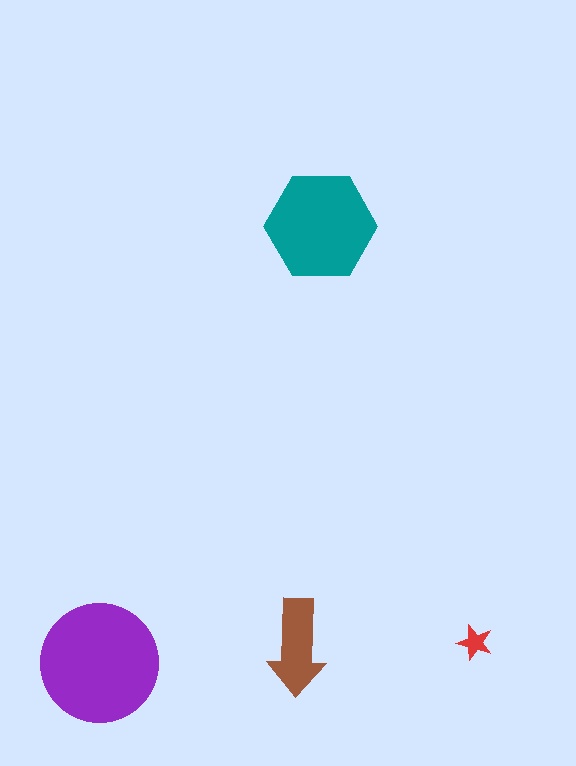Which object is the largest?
The purple circle.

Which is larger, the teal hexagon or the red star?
The teal hexagon.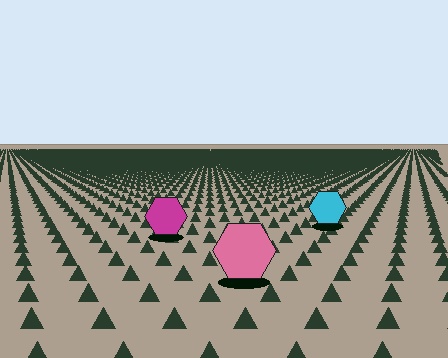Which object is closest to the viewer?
The pink hexagon is closest. The texture marks near it are larger and more spread out.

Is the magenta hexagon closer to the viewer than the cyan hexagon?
Yes. The magenta hexagon is closer — you can tell from the texture gradient: the ground texture is coarser near it.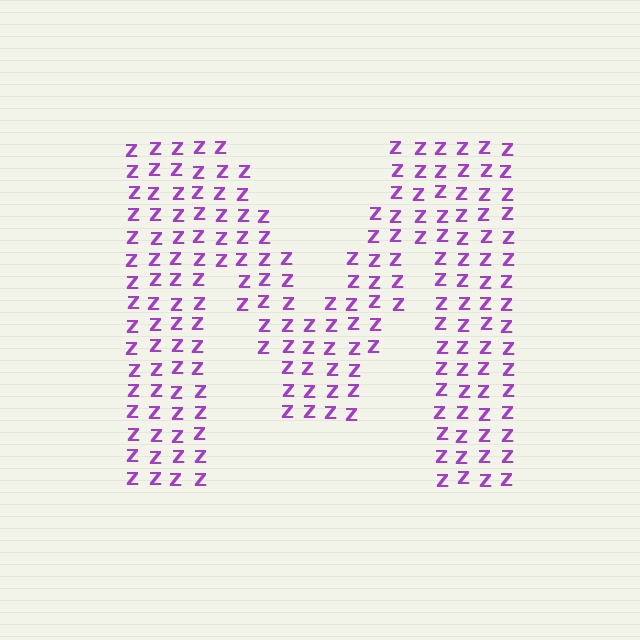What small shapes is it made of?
It is made of small letter Z's.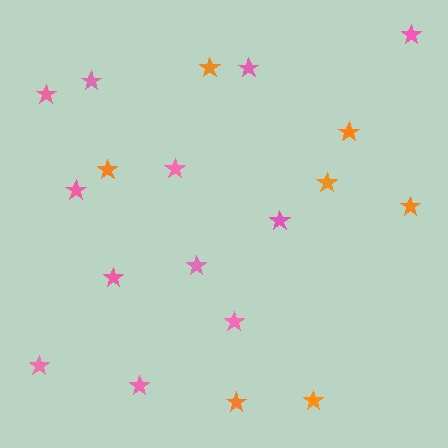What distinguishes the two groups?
There are 2 groups: one group of orange stars (7) and one group of pink stars (12).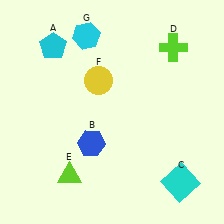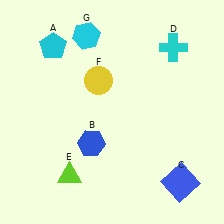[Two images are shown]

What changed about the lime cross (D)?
In Image 1, D is lime. In Image 2, it changed to cyan.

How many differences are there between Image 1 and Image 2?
There are 2 differences between the two images.